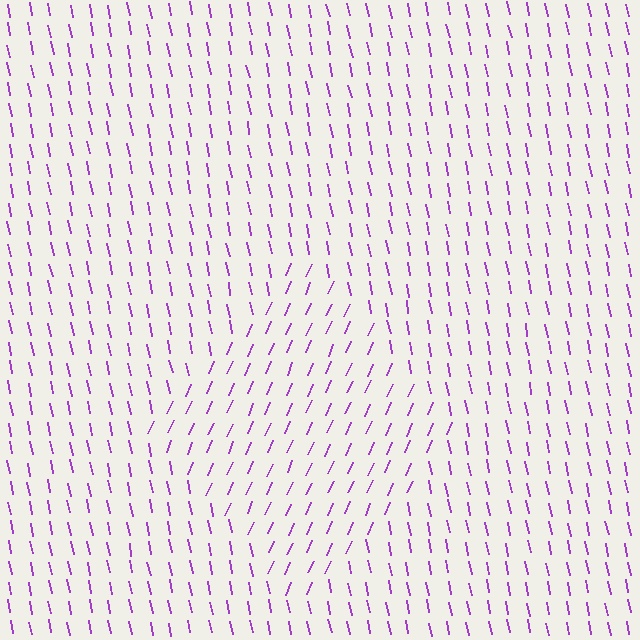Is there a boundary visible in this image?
Yes, there is a texture boundary formed by a change in line orientation.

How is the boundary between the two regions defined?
The boundary is defined purely by a change in line orientation (approximately 35 degrees difference). All lines are the same color and thickness.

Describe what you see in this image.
The image is filled with small purple line segments. A diamond region in the image has lines oriented differently from the surrounding lines, creating a visible texture boundary.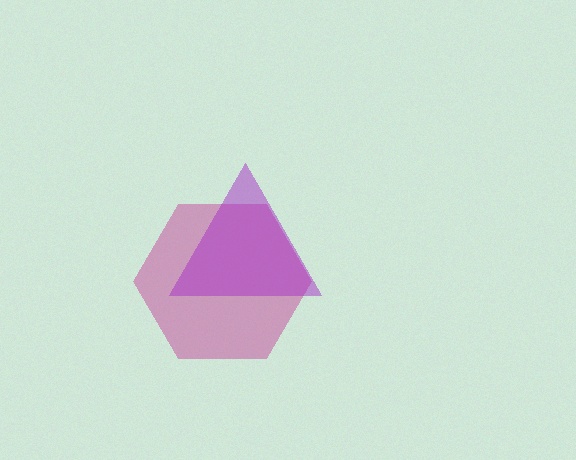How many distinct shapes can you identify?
There are 2 distinct shapes: a magenta hexagon, a purple triangle.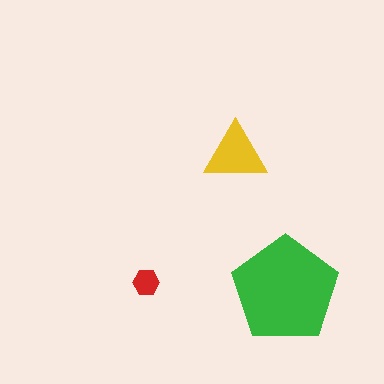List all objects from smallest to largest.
The red hexagon, the yellow triangle, the green pentagon.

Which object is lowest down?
The green pentagon is bottommost.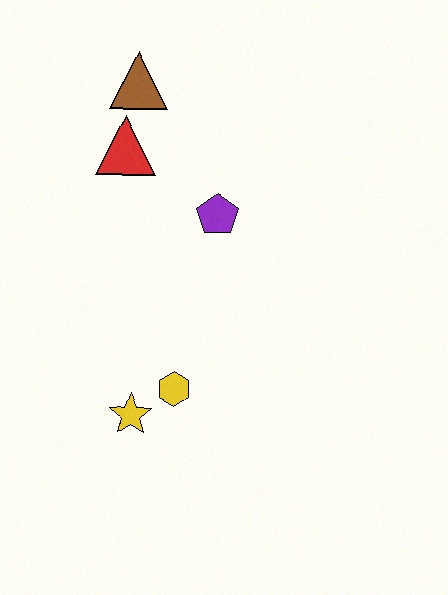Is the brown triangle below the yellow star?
No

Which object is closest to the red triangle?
The brown triangle is closest to the red triangle.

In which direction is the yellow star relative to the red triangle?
The yellow star is below the red triangle.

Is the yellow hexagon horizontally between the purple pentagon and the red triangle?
Yes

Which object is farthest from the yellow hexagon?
The brown triangle is farthest from the yellow hexagon.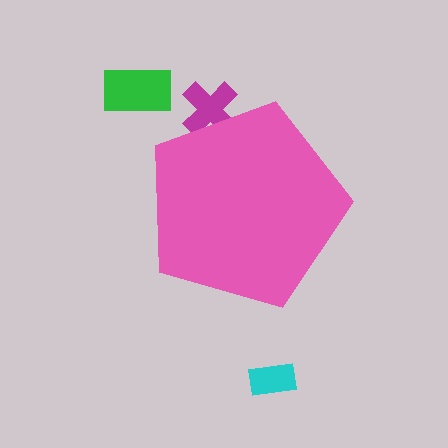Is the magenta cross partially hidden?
Yes, the magenta cross is partially hidden behind the pink pentagon.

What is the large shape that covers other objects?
A pink pentagon.